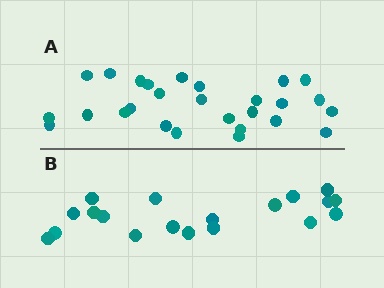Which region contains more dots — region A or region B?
Region A (the top region) has more dots.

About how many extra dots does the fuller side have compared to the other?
Region A has roughly 8 or so more dots than region B.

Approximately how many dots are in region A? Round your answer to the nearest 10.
About 30 dots. (The exact count is 27, which rounds to 30.)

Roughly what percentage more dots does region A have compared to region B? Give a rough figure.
About 40% more.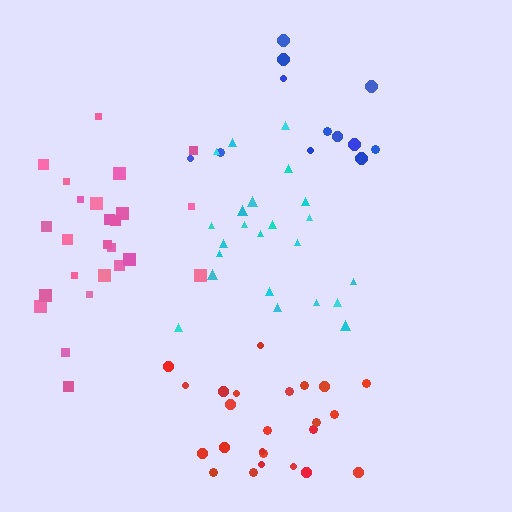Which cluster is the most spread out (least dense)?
Blue.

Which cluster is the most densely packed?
Red.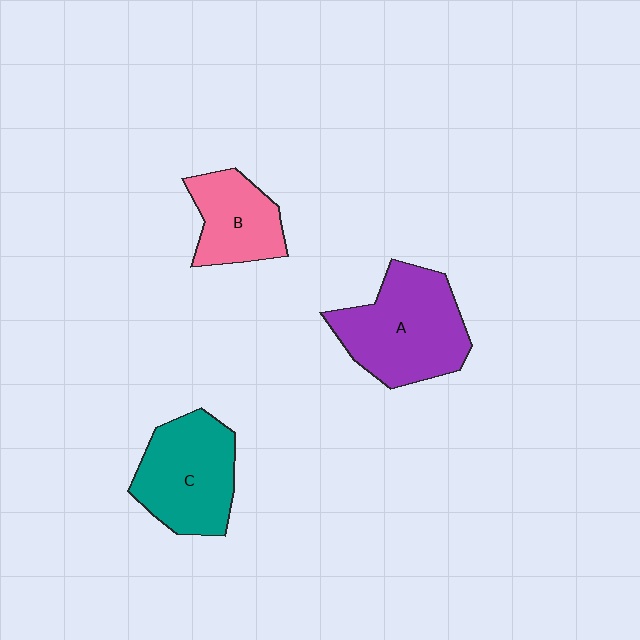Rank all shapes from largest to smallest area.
From largest to smallest: A (purple), C (teal), B (pink).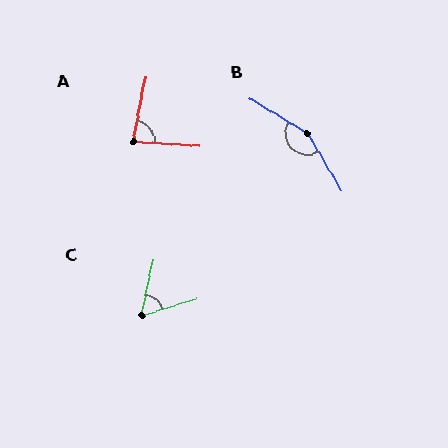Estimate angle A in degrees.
Approximately 83 degrees.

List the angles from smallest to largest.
C (61°), A (83°), B (152°).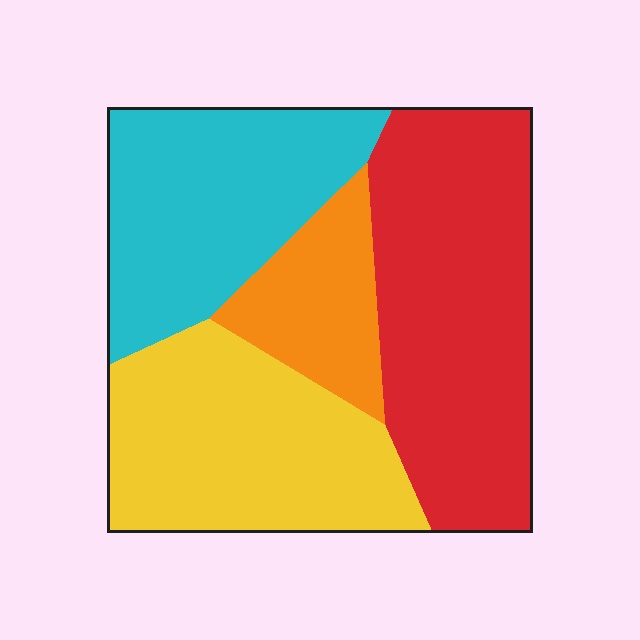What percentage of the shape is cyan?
Cyan covers 25% of the shape.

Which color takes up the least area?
Orange, at roughly 10%.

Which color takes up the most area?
Red, at roughly 35%.